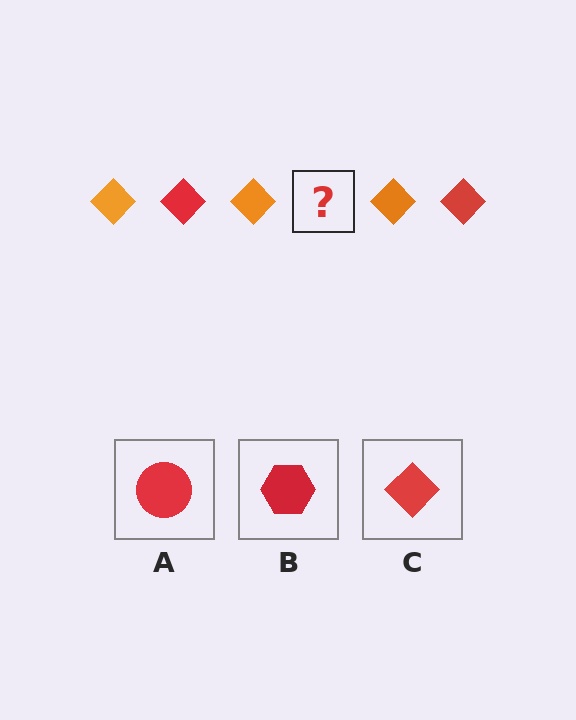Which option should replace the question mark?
Option C.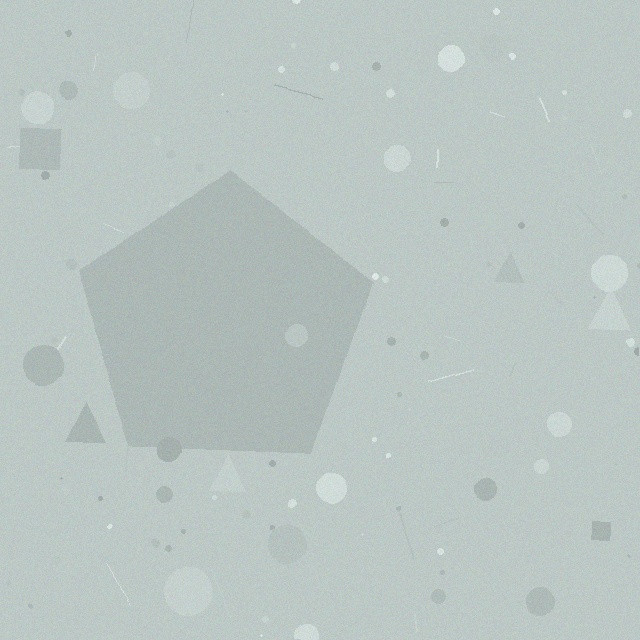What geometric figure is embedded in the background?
A pentagon is embedded in the background.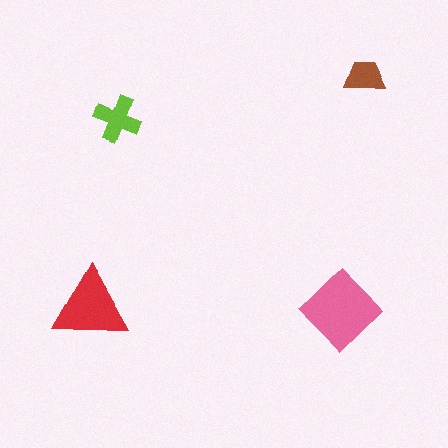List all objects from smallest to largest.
The brown trapezoid, the lime cross, the red triangle, the pink diamond.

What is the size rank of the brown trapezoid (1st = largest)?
4th.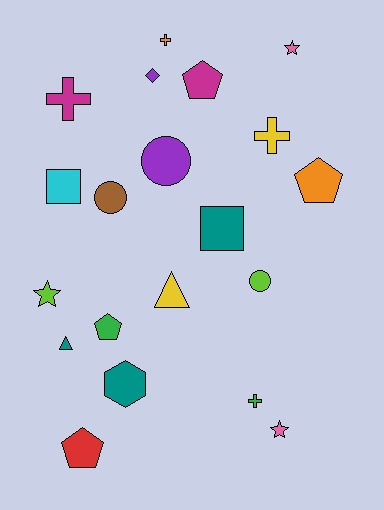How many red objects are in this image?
There is 1 red object.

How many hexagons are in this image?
There is 1 hexagon.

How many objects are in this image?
There are 20 objects.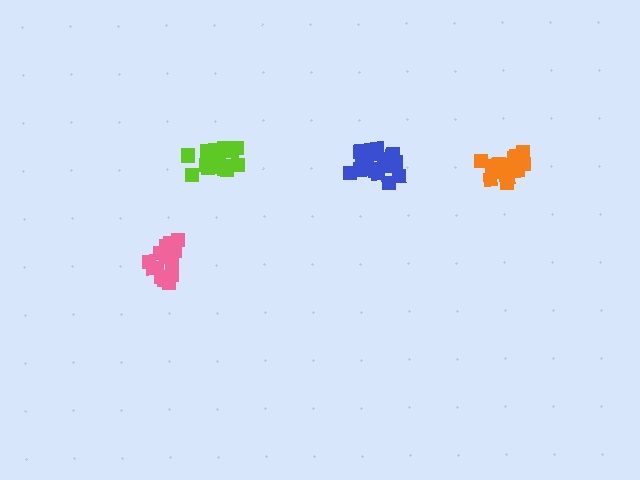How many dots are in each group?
Group 1: 16 dots, Group 2: 16 dots, Group 3: 21 dots, Group 4: 21 dots (74 total).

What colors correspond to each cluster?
The clusters are colored: pink, lime, orange, blue.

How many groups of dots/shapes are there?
There are 4 groups.